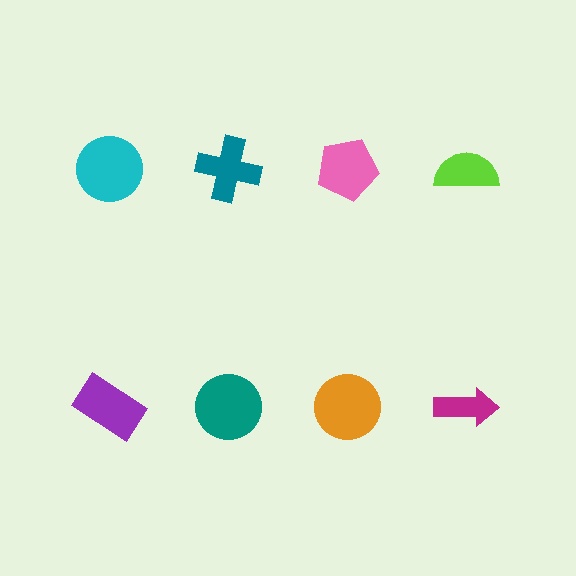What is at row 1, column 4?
A lime semicircle.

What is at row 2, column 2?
A teal circle.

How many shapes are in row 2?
4 shapes.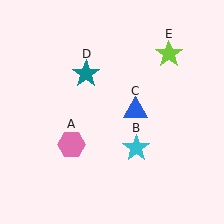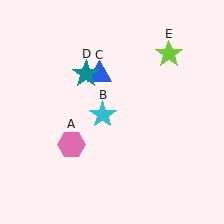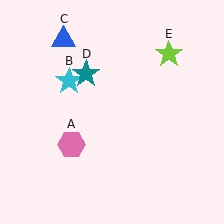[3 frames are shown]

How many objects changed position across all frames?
2 objects changed position: cyan star (object B), blue triangle (object C).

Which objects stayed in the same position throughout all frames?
Pink hexagon (object A) and teal star (object D) and lime star (object E) remained stationary.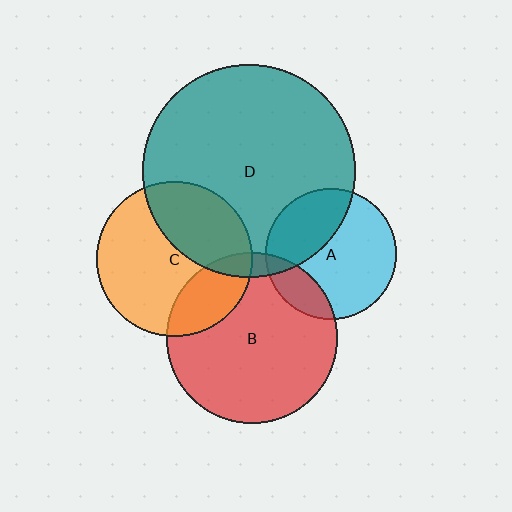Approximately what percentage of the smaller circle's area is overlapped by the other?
Approximately 5%.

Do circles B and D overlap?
Yes.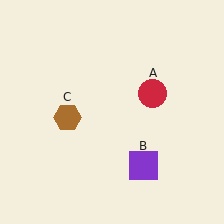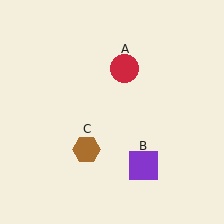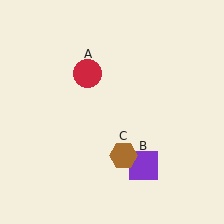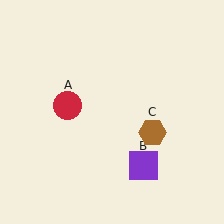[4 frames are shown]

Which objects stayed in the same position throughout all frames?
Purple square (object B) remained stationary.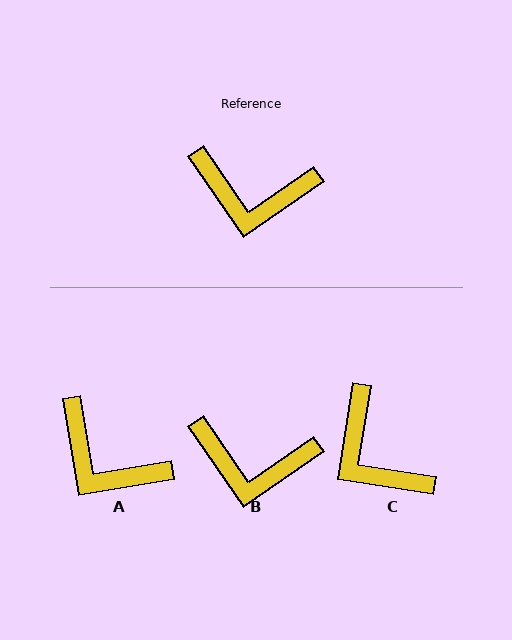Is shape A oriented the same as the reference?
No, it is off by about 25 degrees.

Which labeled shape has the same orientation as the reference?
B.